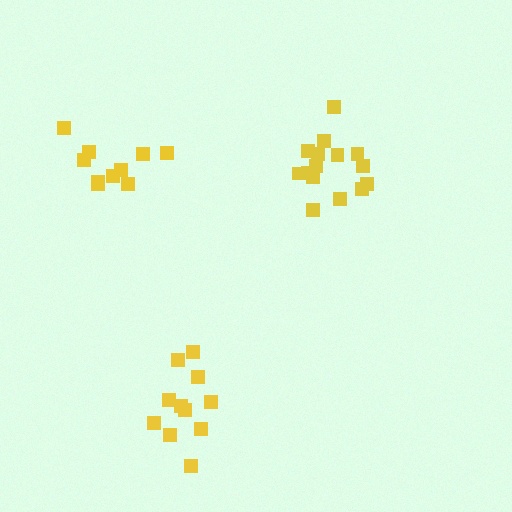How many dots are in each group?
Group 1: 11 dots, Group 2: 10 dots, Group 3: 15 dots (36 total).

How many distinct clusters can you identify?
There are 3 distinct clusters.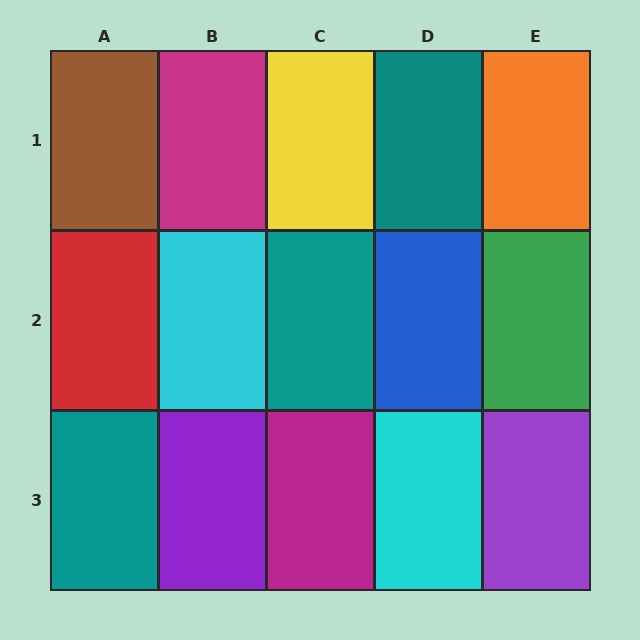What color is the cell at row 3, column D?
Cyan.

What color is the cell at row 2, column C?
Teal.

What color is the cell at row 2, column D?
Blue.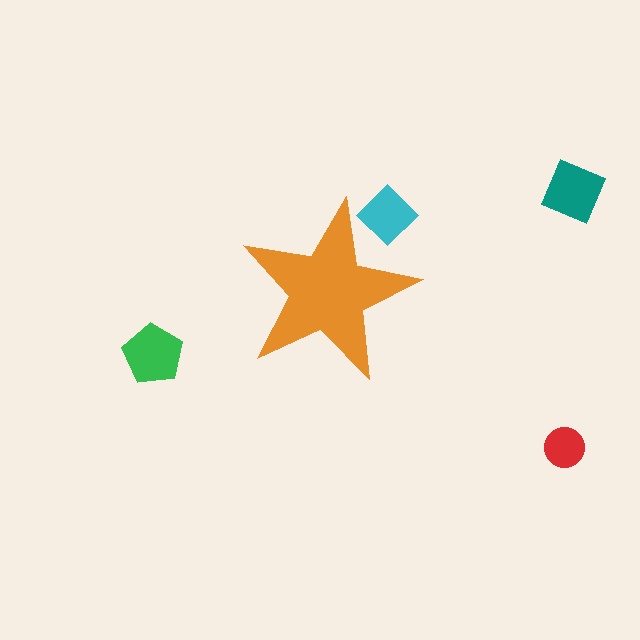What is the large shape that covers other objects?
An orange star.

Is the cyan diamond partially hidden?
Yes, the cyan diamond is partially hidden behind the orange star.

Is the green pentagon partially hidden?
No, the green pentagon is fully visible.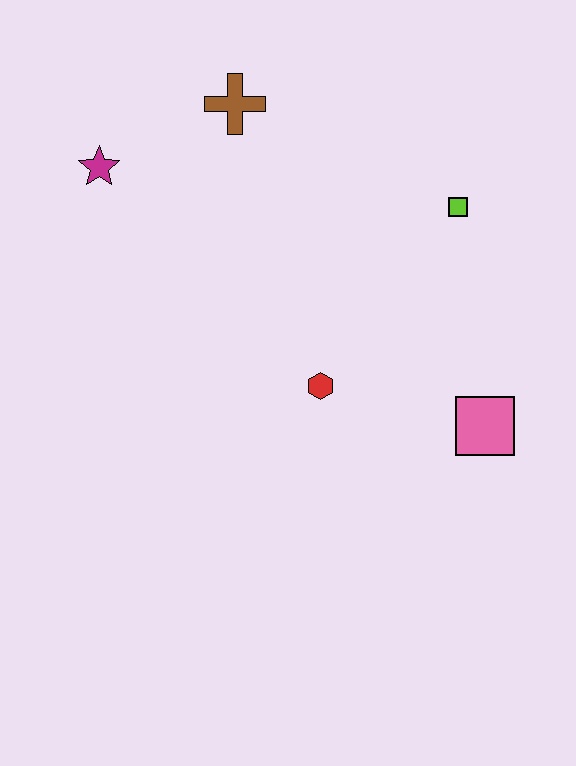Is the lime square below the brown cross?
Yes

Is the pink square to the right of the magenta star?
Yes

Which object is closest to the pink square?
The red hexagon is closest to the pink square.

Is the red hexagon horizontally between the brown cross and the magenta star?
No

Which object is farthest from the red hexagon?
The magenta star is farthest from the red hexagon.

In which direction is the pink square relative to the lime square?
The pink square is below the lime square.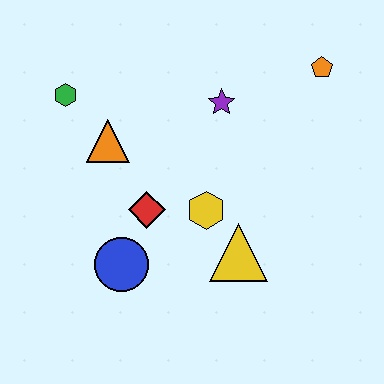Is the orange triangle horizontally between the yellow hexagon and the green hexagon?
Yes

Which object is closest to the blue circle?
The red diamond is closest to the blue circle.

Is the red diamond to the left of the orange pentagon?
Yes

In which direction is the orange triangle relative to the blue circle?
The orange triangle is above the blue circle.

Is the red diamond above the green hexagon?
No